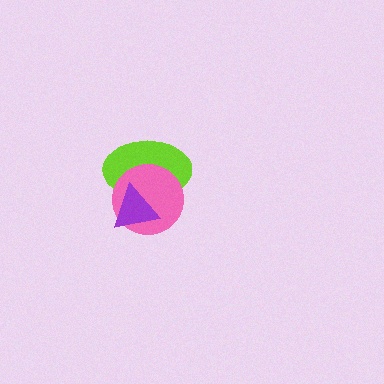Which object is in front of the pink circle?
The purple triangle is in front of the pink circle.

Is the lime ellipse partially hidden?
Yes, it is partially covered by another shape.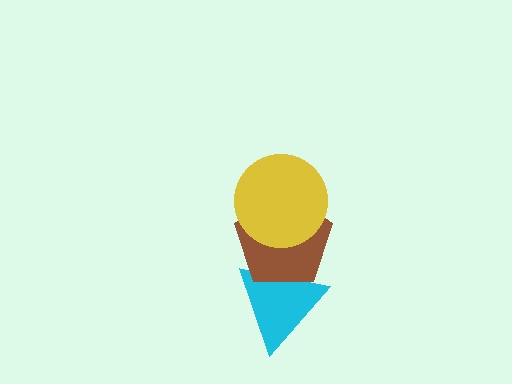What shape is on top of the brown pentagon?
The yellow circle is on top of the brown pentagon.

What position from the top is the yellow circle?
The yellow circle is 1st from the top.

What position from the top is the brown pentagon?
The brown pentagon is 2nd from the top.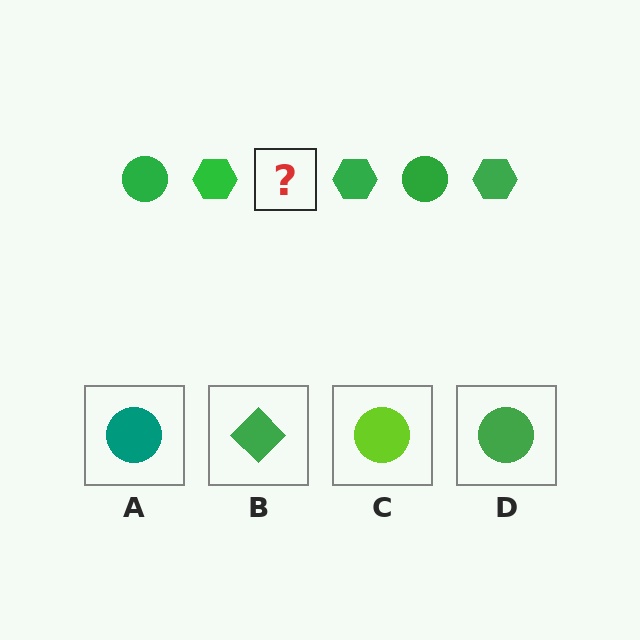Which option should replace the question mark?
Option D.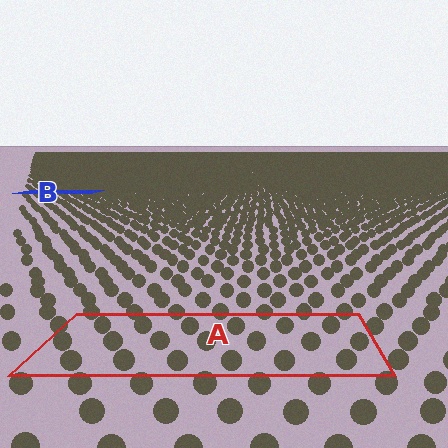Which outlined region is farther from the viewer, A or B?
Region B is farther from the viewer — the texture elements inside it appear smaller and more densely packed.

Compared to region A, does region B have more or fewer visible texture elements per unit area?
Region B has more texture elements per unit area — they are packed more densely because it is farther away.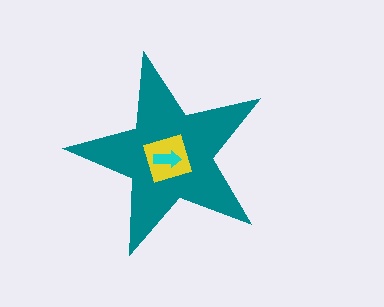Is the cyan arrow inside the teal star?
Yes.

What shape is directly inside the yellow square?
The cyan arrow.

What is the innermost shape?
The cyan arrow.